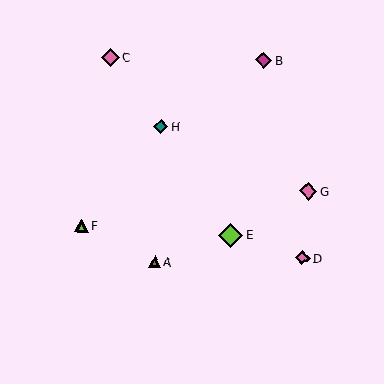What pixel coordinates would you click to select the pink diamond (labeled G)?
Click at (308, 191) to select the pink diamond G.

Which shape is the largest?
The lime diamond (labeled E) is the largest.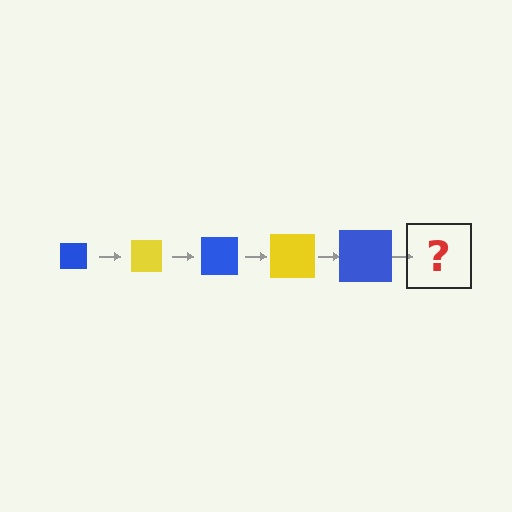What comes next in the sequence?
The next element should be a yellow square, larger than the previous one.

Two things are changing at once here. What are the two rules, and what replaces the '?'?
The two rules are that the square grows larger each step and the color cycles through blue and yellow. The '?' should be a yellow square, larger than the previous one.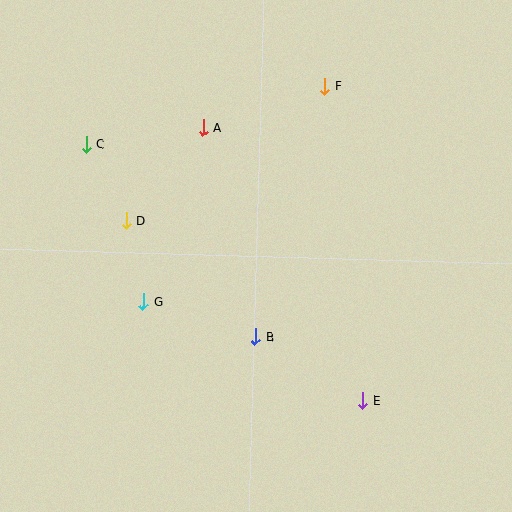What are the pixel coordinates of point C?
Point C is at (86, 144).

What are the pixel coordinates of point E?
Point E is at (362, 401).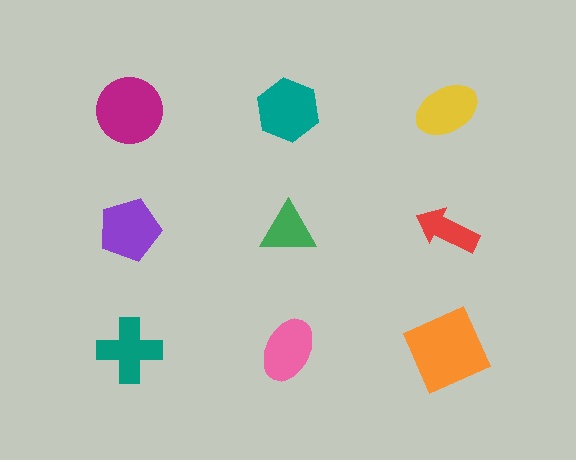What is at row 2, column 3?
A red arrow.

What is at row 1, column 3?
A yellow ellipse.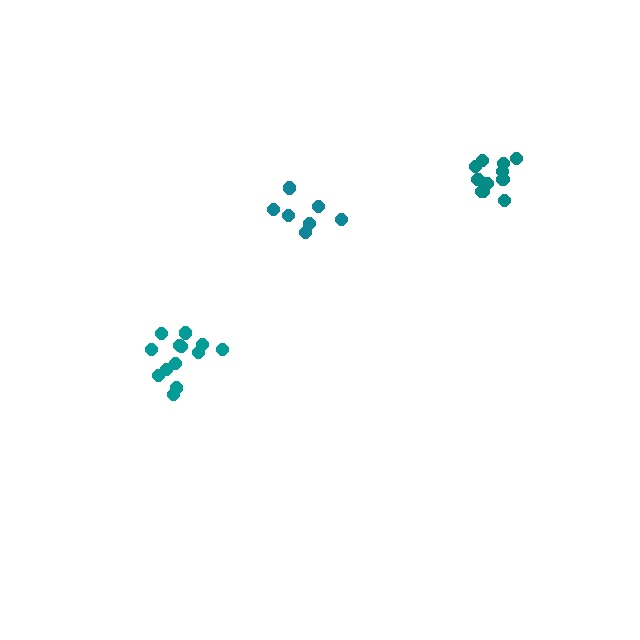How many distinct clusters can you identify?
There are 3 distinct clusters.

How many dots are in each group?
Group 1: 12 dots, Group 2: 13 dots, Group 3: 7 dots (32 total).